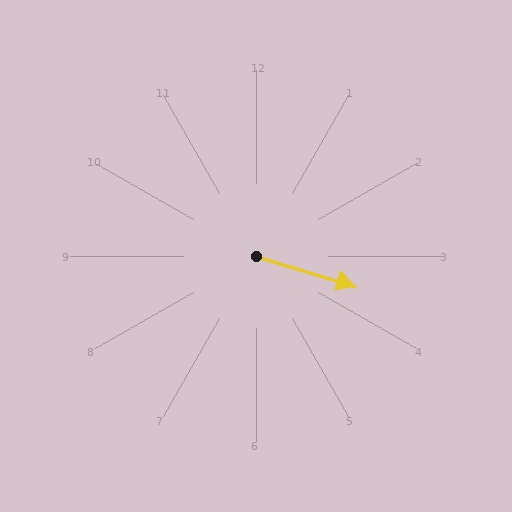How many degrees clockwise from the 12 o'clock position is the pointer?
Approximately 107 degrees.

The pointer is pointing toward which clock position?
Roughly 4 o'clock.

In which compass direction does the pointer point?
East.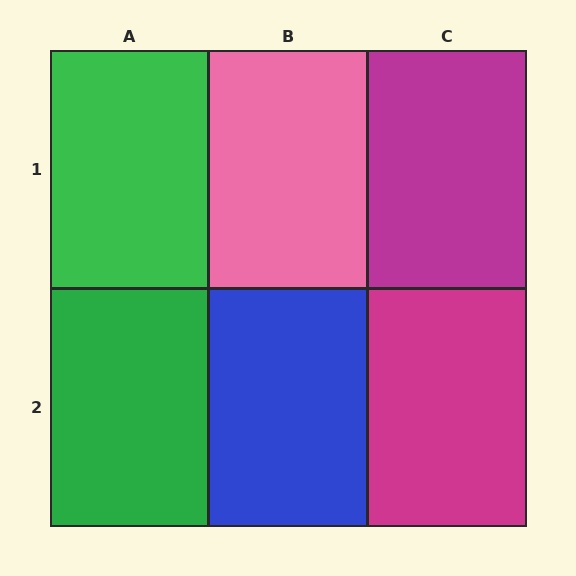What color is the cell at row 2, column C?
Magenta.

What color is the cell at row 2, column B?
Blue.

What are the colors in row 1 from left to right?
Green, pink, magenta.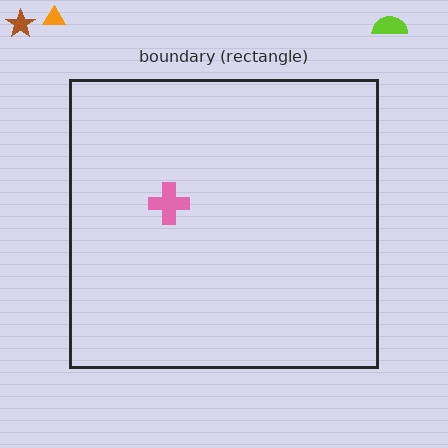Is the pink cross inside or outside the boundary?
Inside.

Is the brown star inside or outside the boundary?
Outside.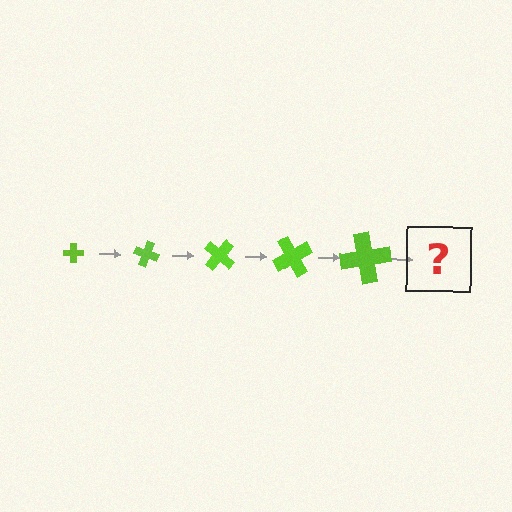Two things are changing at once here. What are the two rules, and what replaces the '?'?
The two rules are that the cross grows larger each step and it rotates 20 degrees each step. The '?' should be a cross, larger than the previous one and rotated 100 degrees from the start.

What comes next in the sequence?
The next element should be a cross, larger than the previous one and rotated 100 degrees from the start.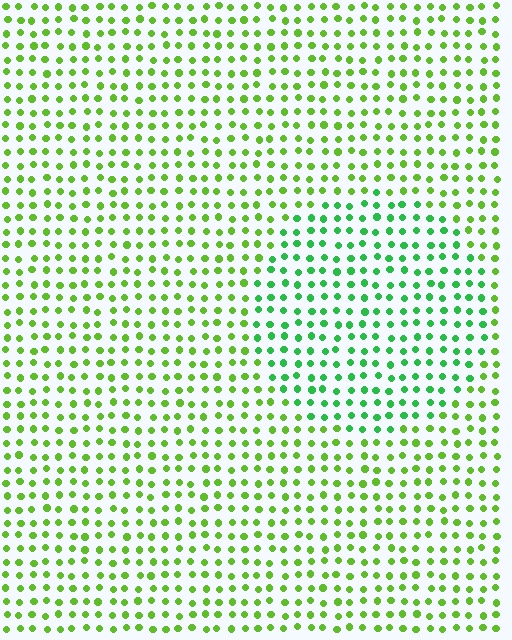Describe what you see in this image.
The image is filled with small lime elements in a uniform arrangement. A circle-shaped region is visible where the elements are tinted to a slightly different hue, forming a subtle color boundary.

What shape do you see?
I see a circle.